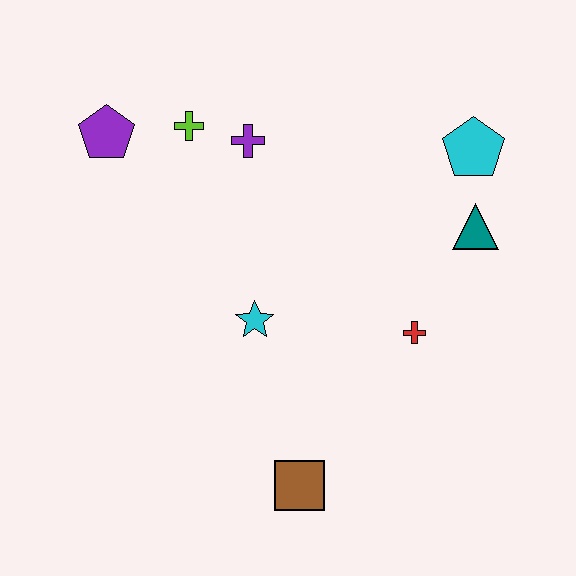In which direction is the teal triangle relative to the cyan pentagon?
The teal triangle is below the cyan pentagon.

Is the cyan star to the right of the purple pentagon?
Yes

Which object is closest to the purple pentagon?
The lime cross is closest to the purple pentagon.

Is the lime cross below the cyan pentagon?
No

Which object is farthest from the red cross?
The purple pentagon is farthest from the red cross.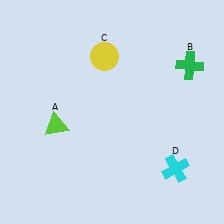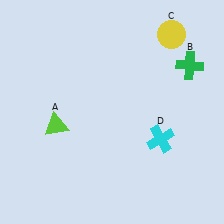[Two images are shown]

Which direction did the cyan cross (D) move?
The cyan cross (D) moved up.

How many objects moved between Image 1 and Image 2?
2 objects moved between the two images.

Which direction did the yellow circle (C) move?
The yellow circle (C) moved right.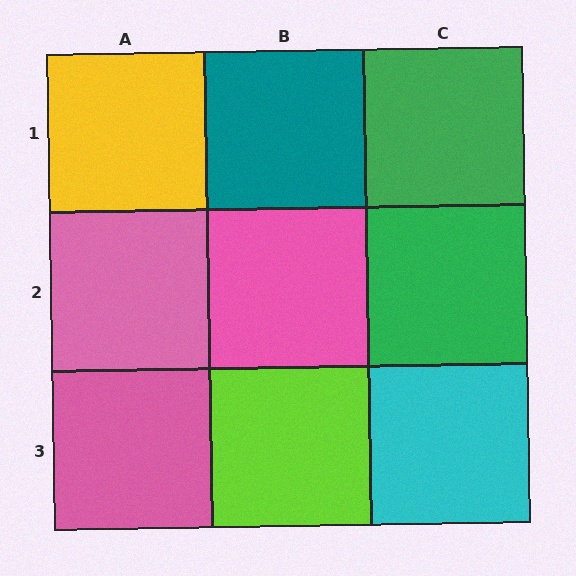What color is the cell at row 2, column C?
Green.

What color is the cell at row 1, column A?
Yellow.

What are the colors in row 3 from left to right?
Pink, lime, cyan.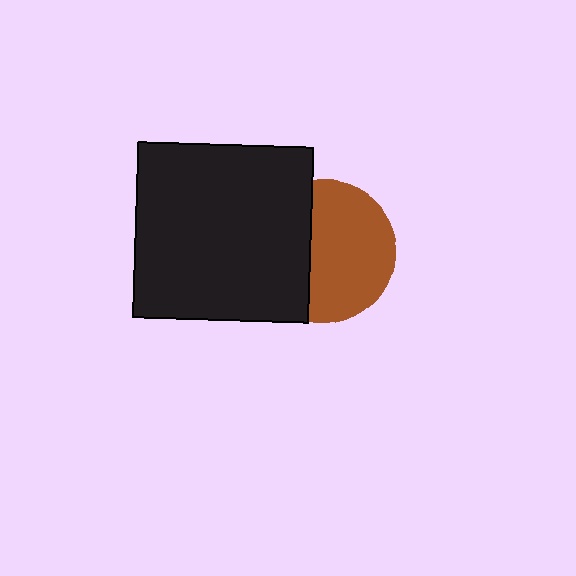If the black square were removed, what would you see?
You would see the complete brown circle.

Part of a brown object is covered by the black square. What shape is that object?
It is a circle.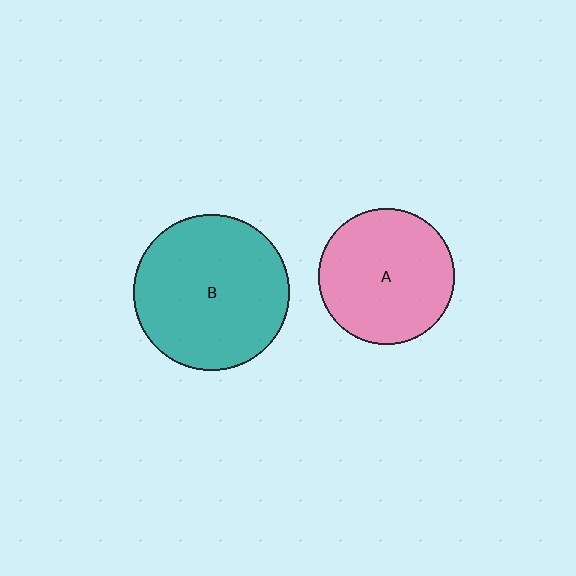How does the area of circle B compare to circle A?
Approximately 1.3 times.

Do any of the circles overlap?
No, none of the circles overlap.